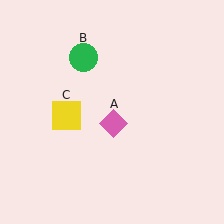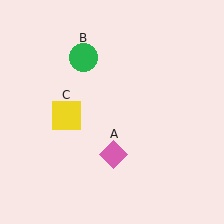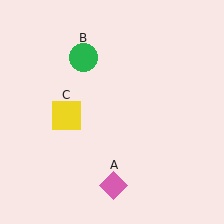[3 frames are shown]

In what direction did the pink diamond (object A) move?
The pink diamond (object A) moved down.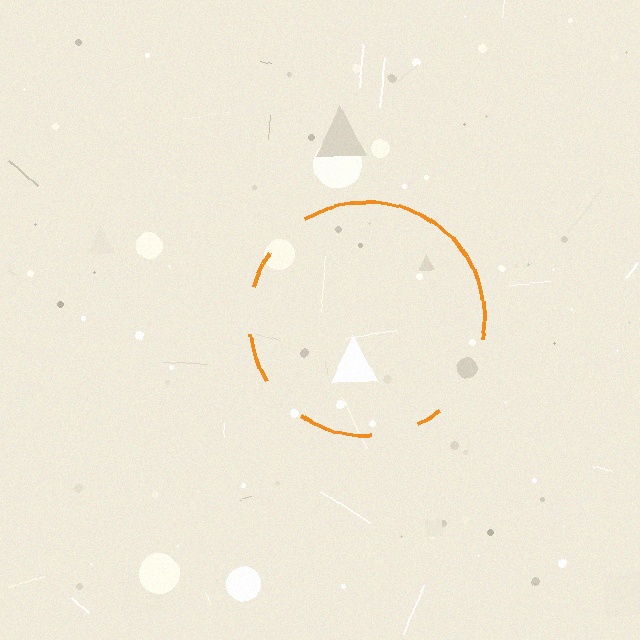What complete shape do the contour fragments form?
The contour fragments form a circle.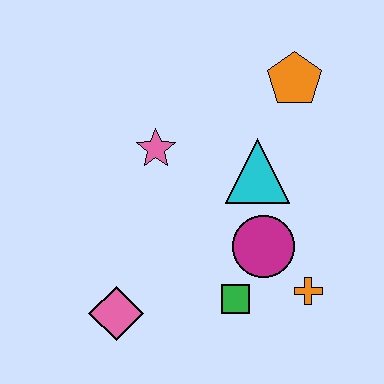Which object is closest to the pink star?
The cyan triangle is closest to the pink star.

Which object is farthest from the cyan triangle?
The pink diamond is farthest from the cyan triangle.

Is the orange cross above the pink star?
No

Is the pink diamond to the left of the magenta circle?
Yes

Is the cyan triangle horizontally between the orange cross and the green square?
Yes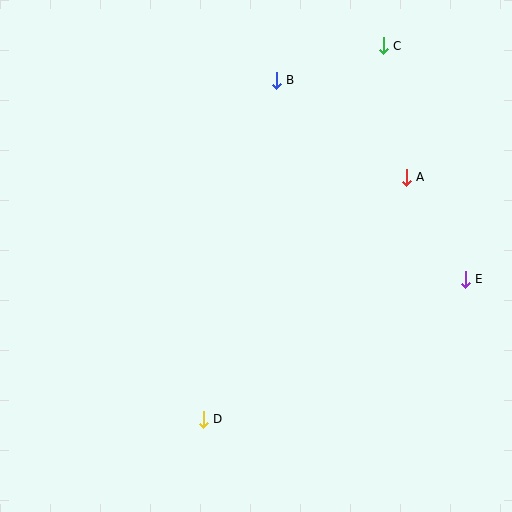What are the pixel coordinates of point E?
Point E is at (465, 279).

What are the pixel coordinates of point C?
Point C is at (383, 46).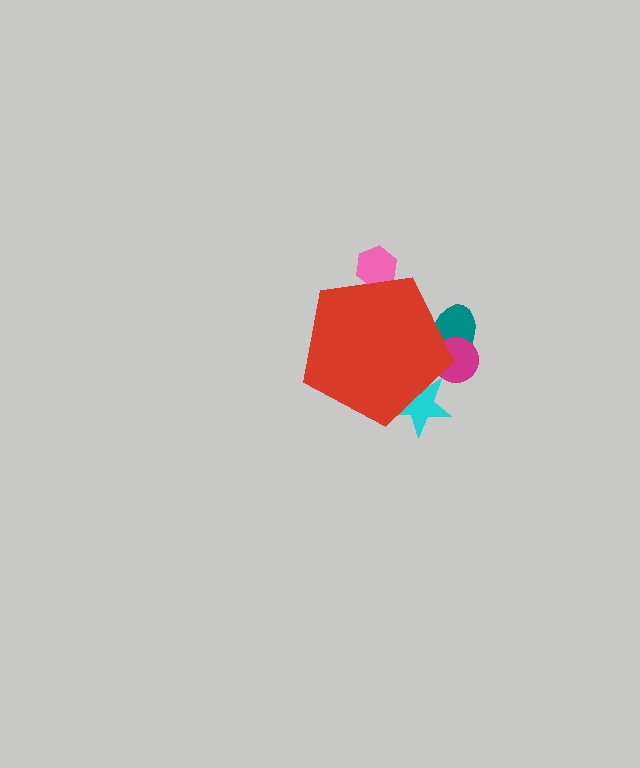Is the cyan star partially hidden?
Yes, the cyan star is partially hidden behind the red pentagon.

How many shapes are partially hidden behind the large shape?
4 shapes are partially hidden.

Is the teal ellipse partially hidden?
Yes, the teal ellipse is partially hidden behind the red pentagon.